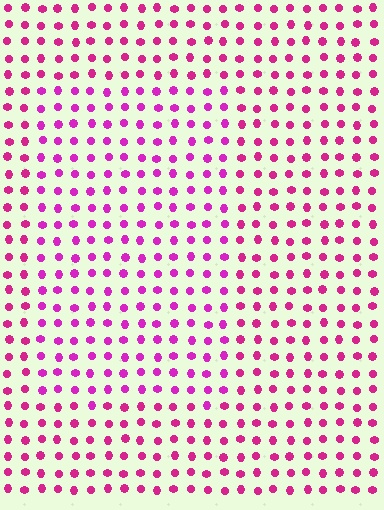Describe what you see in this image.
The image is filled with small magenta elements in a uniform arrangement. A rectangle-shaped region is visible where the elements are tinted to a slightly different hue, forming a subtle color boundary.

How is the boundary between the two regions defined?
The boundary is defined purely by a slight shift in hue (about 18 degrees). Spacing, size, and orientation are identical on both sides.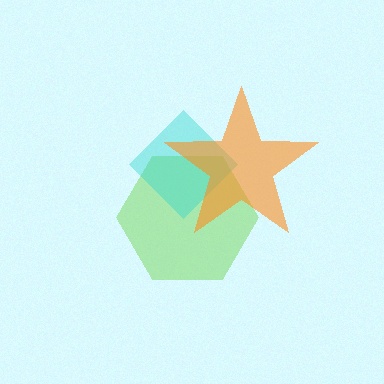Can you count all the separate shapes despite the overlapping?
Yes, there are 3 separate shapes.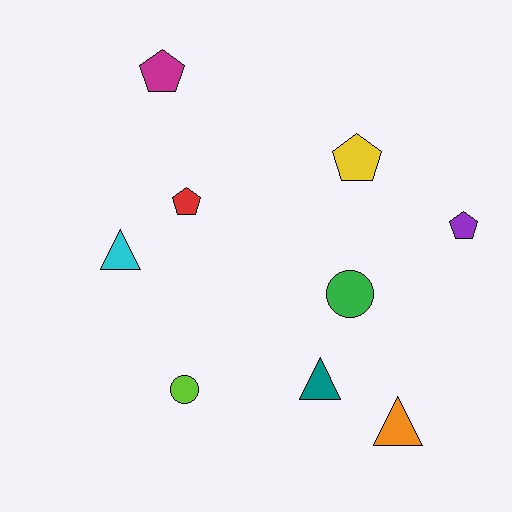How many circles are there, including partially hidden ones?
There are 2 circles.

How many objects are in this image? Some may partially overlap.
There are 9 objects.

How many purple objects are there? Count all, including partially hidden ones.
There is 1 purple object.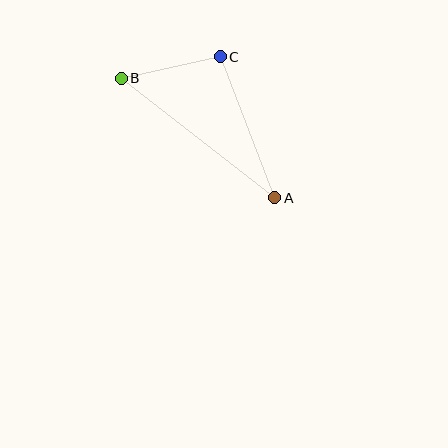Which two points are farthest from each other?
Points A and B are farthest from each other.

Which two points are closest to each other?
Points B and C are closest to each other.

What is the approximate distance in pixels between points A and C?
The distance between A and C is approximately 151 pixels.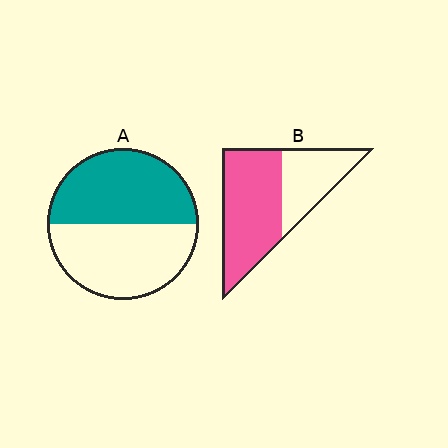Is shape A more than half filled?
Roughly half.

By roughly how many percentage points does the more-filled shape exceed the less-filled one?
By roughly 15 percentage points (B over A).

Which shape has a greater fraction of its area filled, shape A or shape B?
Shape B.